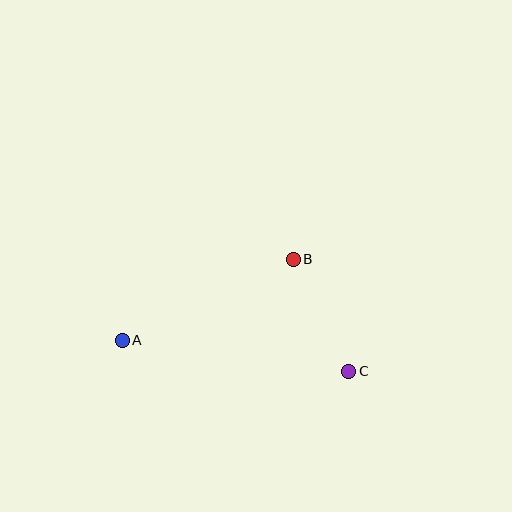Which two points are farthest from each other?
Points A and C are farthest from each other.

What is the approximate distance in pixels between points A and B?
The distance between A and B is approximately 189 pixels.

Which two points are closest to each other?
Points B and C are closest to each other.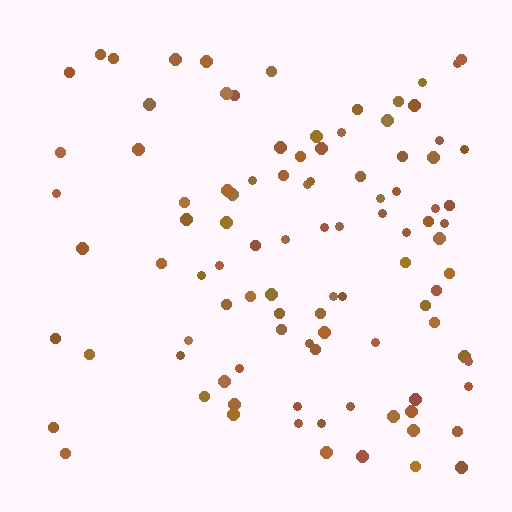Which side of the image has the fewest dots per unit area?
The left.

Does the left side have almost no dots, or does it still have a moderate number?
Still a moderate number, just noticeably fewer than the right.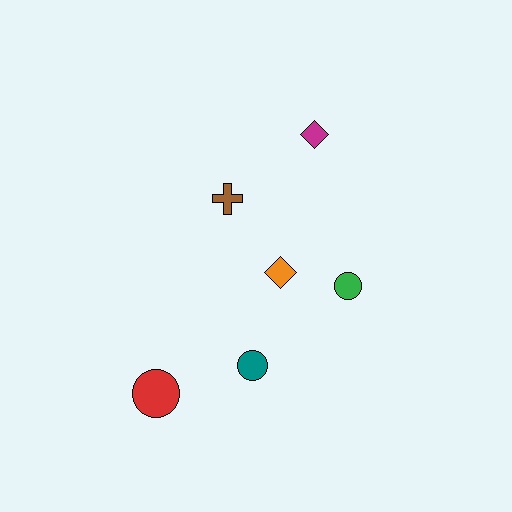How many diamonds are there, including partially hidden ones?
There are 2 diamonds.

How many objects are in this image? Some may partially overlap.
There are 6 objects.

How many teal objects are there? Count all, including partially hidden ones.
There is 1 teal object.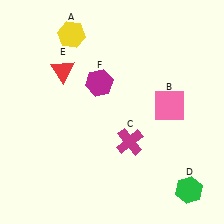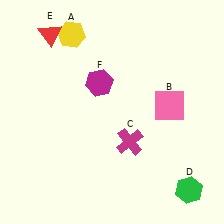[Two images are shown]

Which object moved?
The red triangle (E) moved up.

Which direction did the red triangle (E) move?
The red triangle (E) moved up.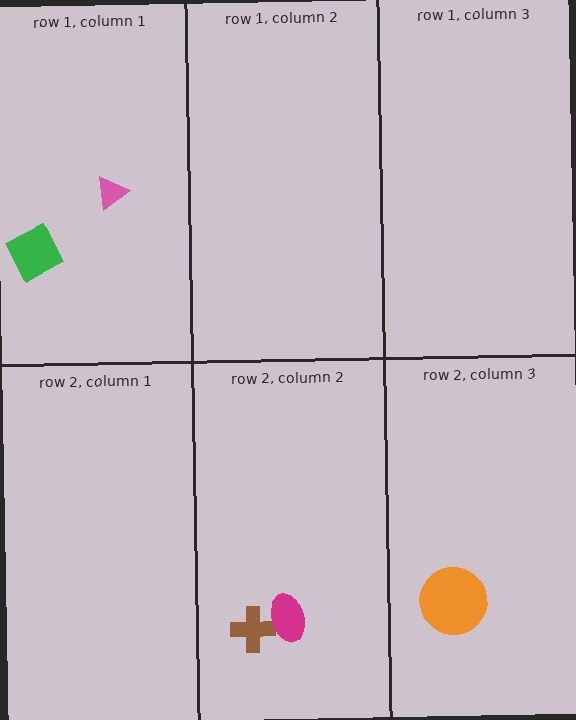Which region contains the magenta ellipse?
The row 2, column 2 region.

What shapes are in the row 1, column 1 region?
The green square, the pink triangle.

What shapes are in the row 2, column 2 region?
The brown cross, the magenta ellipse.